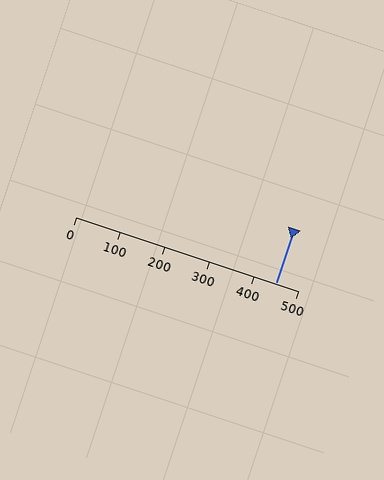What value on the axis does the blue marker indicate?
The marker indicates approximately 450.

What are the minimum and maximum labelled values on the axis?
The axis runs from 0 to 500.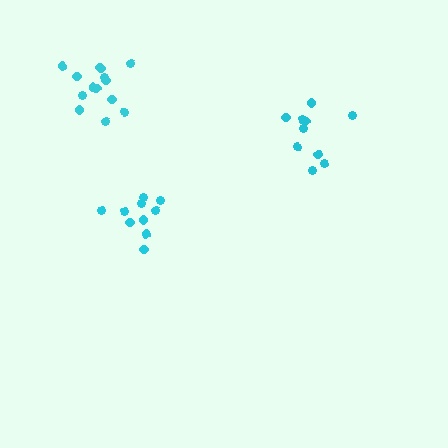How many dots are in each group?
Group 1: 14 dots, Group 2: 10 dots, Group 3: 10 dots (34 total).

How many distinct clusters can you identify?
There are 3 distinct clusters.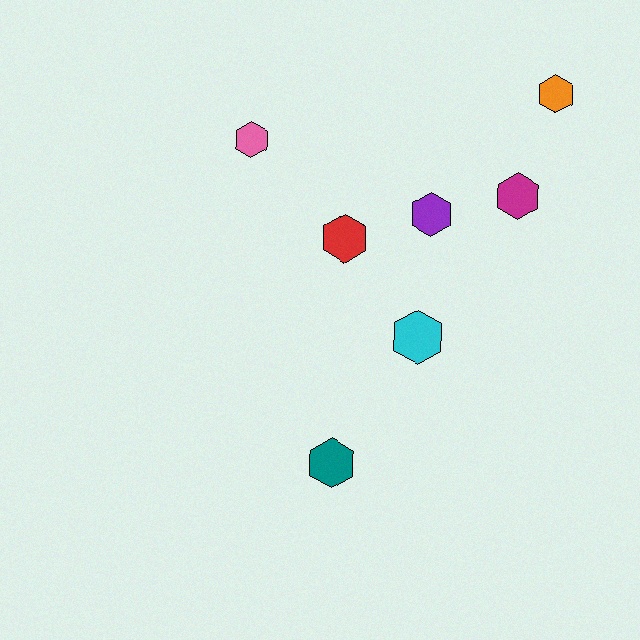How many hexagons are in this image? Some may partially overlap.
There are 7 hexagons.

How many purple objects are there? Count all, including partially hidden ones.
There is 1 purple object.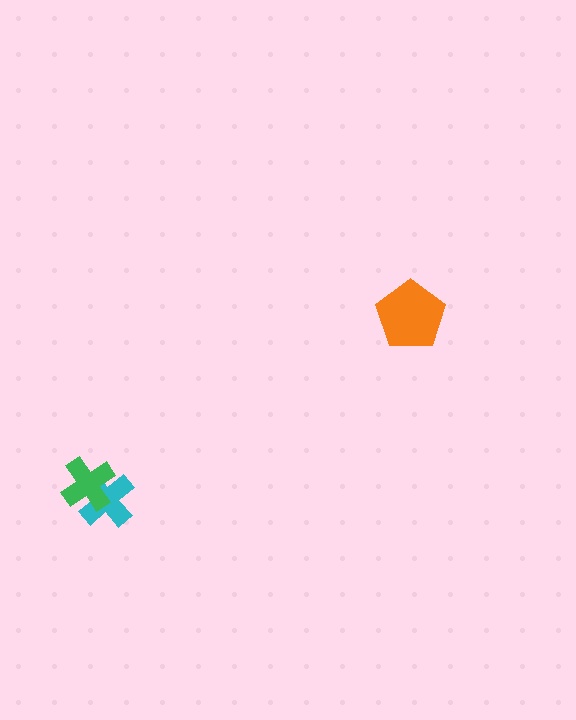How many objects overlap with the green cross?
1 object overlaps with the green cross.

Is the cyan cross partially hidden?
Yes, it is partially covered by another shape.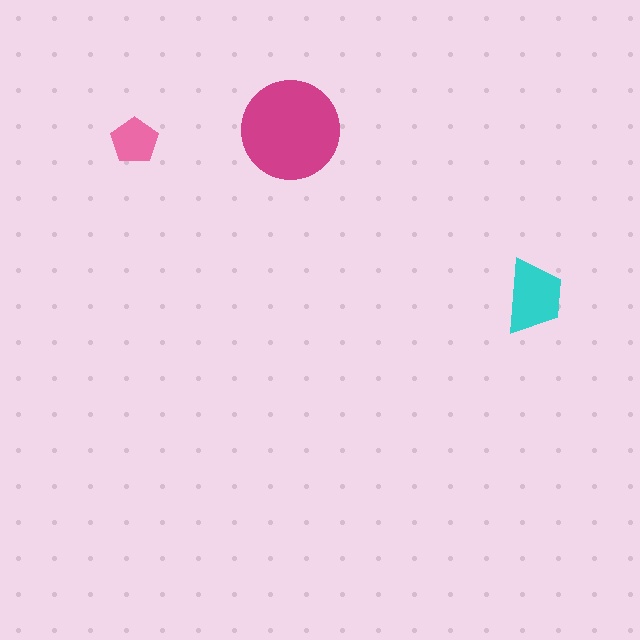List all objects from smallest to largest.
The pink pentagon, the cyan trapezoid, the magenta circle.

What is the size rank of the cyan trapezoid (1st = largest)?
2nd.